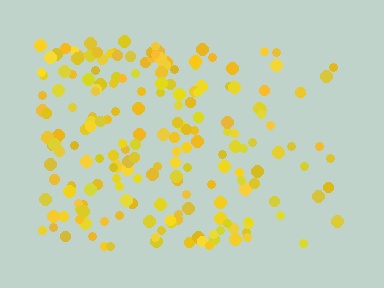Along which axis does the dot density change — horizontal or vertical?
Horizontal.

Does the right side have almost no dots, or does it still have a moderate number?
Still a moderate number, just noticeably fewer than the left.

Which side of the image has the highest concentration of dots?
The left.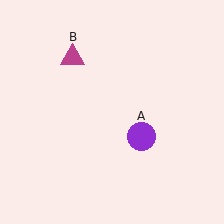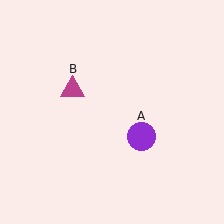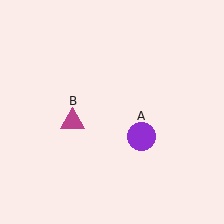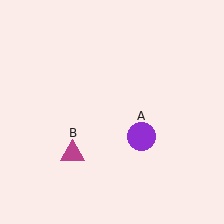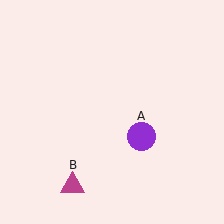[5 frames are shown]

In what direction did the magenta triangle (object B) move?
The magenta triangle (object B) moved down.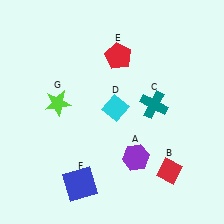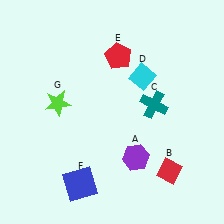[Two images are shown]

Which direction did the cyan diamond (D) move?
The cyan diamond (D) moved up.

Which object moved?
The cyan diamond (D) moved up.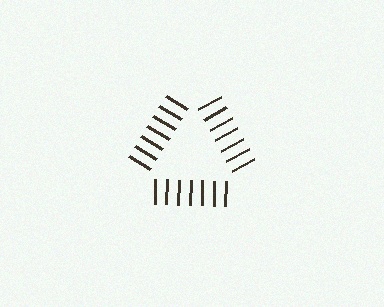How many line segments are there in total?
21 — 7 along each of the 3 edges.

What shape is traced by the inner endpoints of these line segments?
An illusory triangle — the line segments terminate on its edges but no continuous stroke is drawn.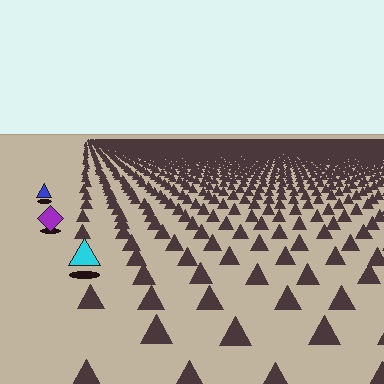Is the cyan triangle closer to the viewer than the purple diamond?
Yes. The cyan triangle is closer — you can tell from the texture gradient: the ground texture is coarser near it.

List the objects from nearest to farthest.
From nearest to farthest: the cyan triangle, the purple diamond, the blue triangle.